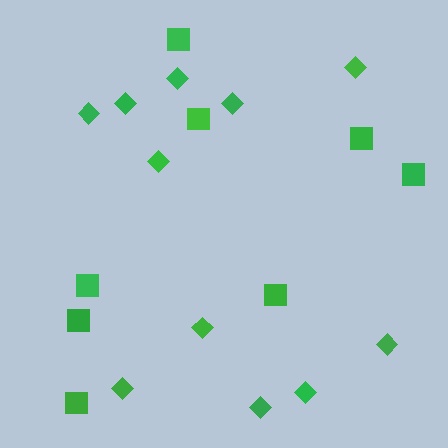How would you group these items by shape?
There are 2 groups: one group of diamonds (11) and one group of squares (8).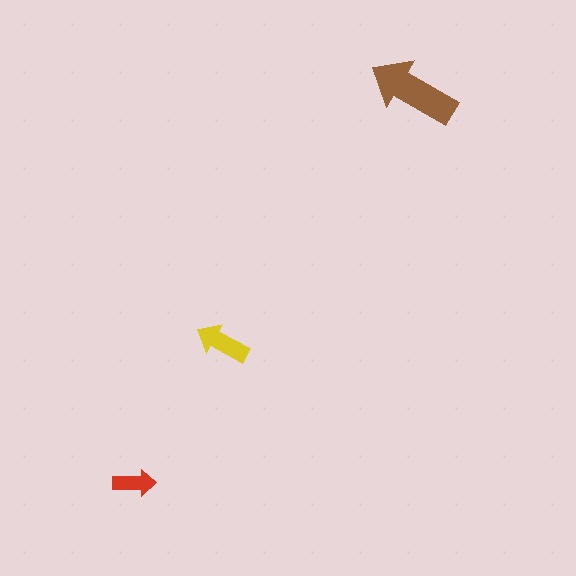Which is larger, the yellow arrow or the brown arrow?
The brown one.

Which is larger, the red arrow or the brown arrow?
The brown one.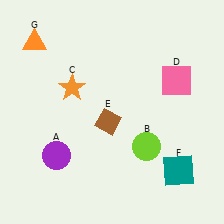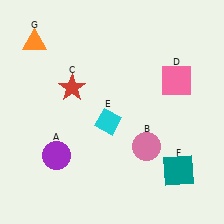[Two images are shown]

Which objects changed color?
B changed from lime to pink. C changed from orange to red. E changed from brown to cyan.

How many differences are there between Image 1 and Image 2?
There are 3 differences between the two images.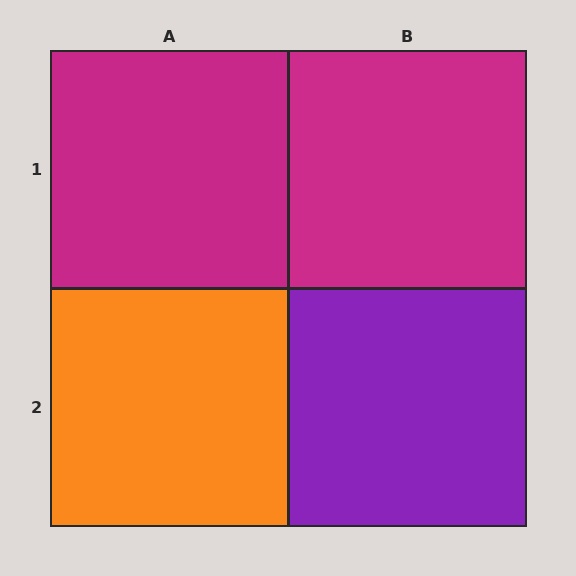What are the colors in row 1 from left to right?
Magenta, magenta.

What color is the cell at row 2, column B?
Purple.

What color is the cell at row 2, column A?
Orange.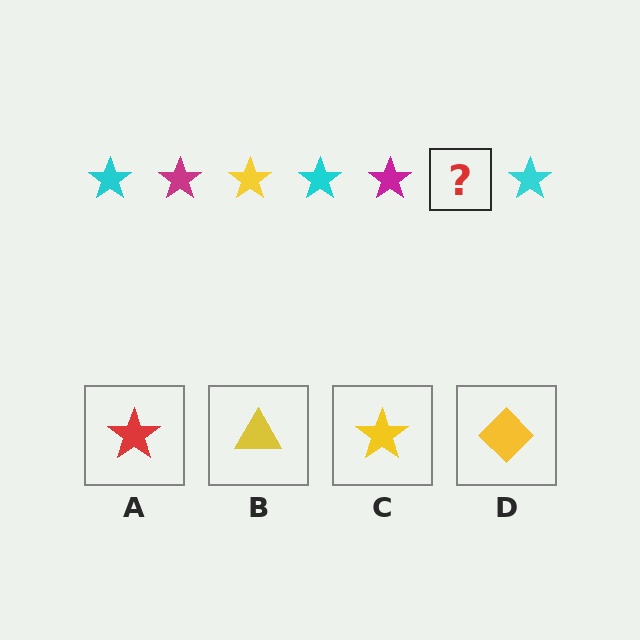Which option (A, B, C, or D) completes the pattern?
C.